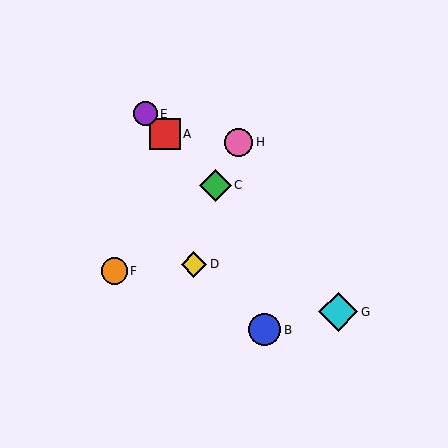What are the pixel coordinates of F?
Object F is at (114, 271).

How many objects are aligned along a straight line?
4 objects (A, C, E, G) are aligned along a straight line.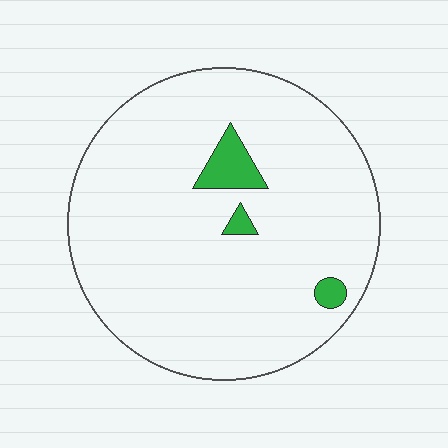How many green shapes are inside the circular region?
3.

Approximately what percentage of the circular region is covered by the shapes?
Approximately 5%.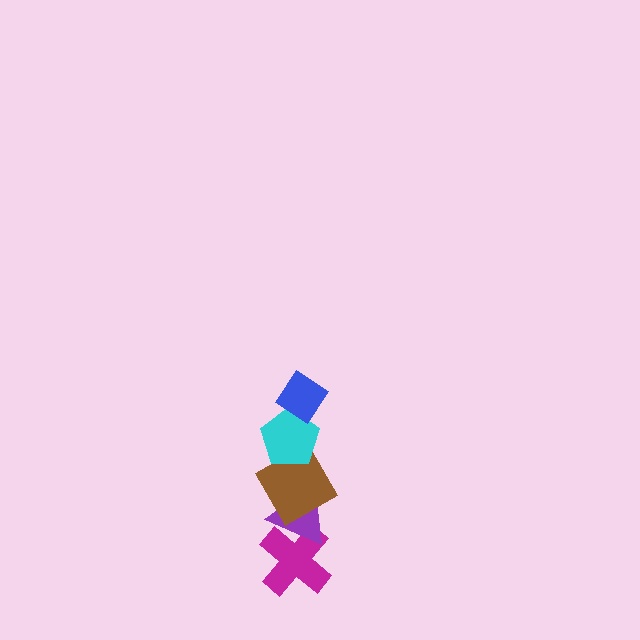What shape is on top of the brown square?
The cyan pentagon is on top of the brown square.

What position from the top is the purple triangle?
The purple triangle is 4th from the top.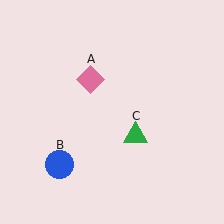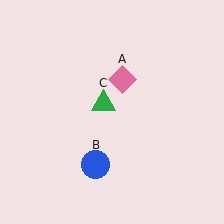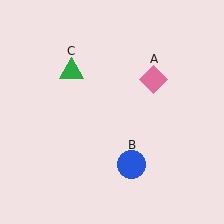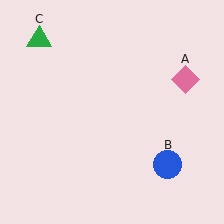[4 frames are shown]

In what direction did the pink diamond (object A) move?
The pink diamond (object A) moved right.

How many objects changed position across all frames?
3 objects changed position: pink diamond (object A), blue circle (object B), green triangle (object C).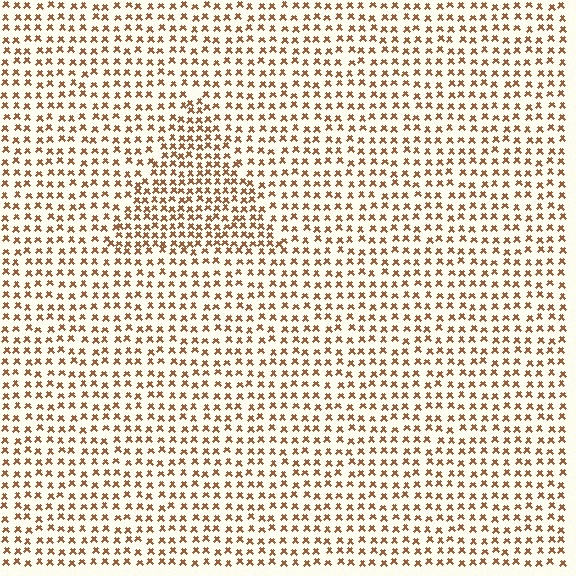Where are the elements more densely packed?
The elements are more densely packed inside the triangle boundary.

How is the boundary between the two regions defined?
The boundary is defined by a change in element density (approximately 1.6x ratio). All elements are the same color, size, and shape.